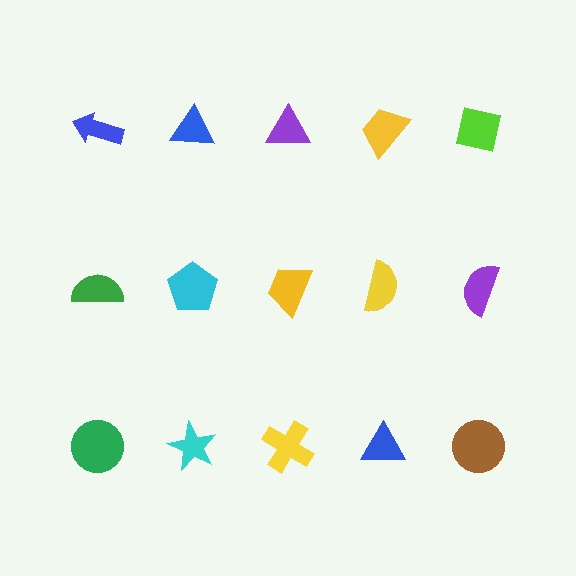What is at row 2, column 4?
A yellow semicircle.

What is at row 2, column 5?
A purple semicircle.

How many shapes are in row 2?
5 shapes.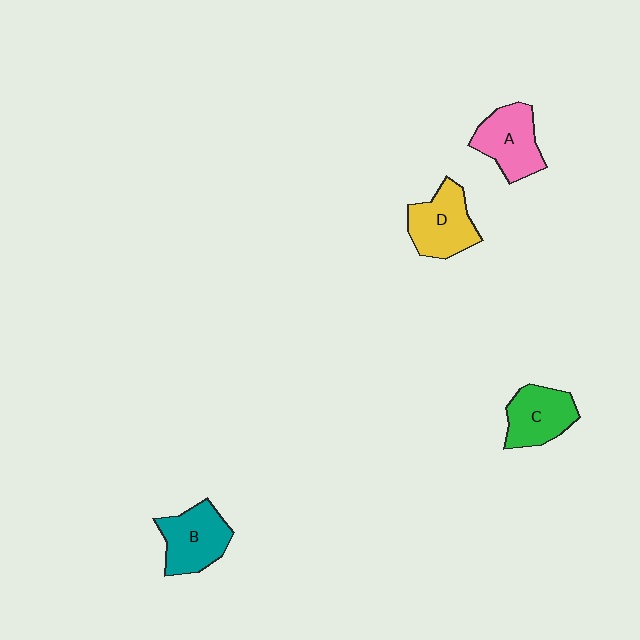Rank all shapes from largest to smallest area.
From largest to smallest: D (yellow), B (teal), A (pink), C (green).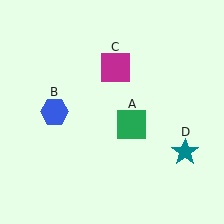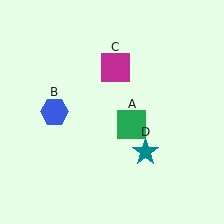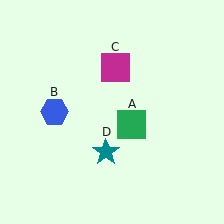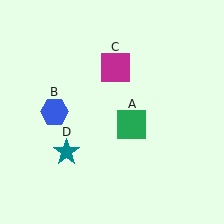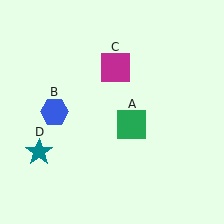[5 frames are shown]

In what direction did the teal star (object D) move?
The teal star (object D) moved left.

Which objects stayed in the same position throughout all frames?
Green square (object A) and blue hexagon (object B) and magenta square (object C) remained stationary.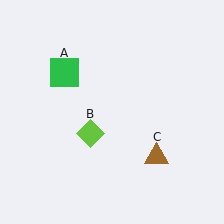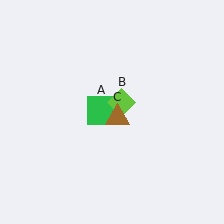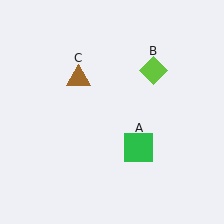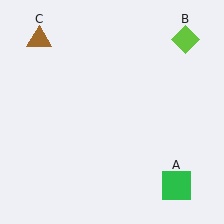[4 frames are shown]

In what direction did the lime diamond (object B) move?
The lime diamond (object B) moved up and to the right.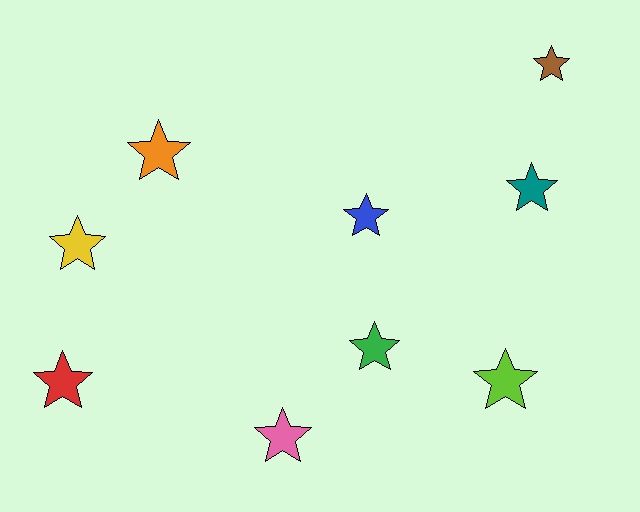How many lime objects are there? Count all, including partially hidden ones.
There is 1 lime object.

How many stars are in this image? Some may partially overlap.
There are 9 stars.